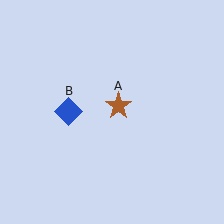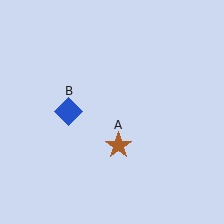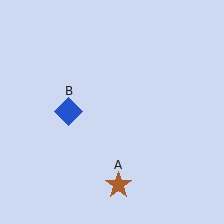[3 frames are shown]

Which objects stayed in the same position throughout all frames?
Blue diamond (object B) remained stationary.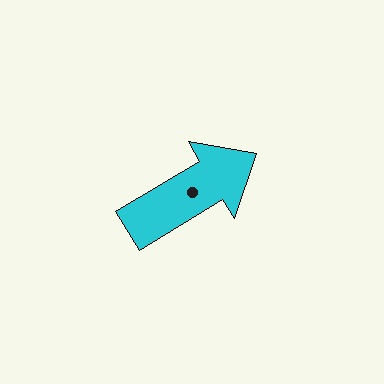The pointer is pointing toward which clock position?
Roughly 2 o'clock.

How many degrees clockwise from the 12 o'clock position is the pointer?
Approximately 59 degrees.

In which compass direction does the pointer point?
Northeast.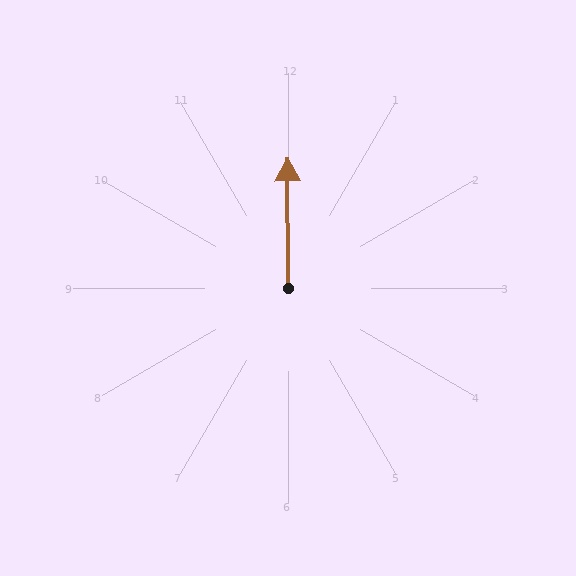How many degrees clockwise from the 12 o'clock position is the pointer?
Approximately 360 degrees.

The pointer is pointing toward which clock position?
Roughly 12 o'clock.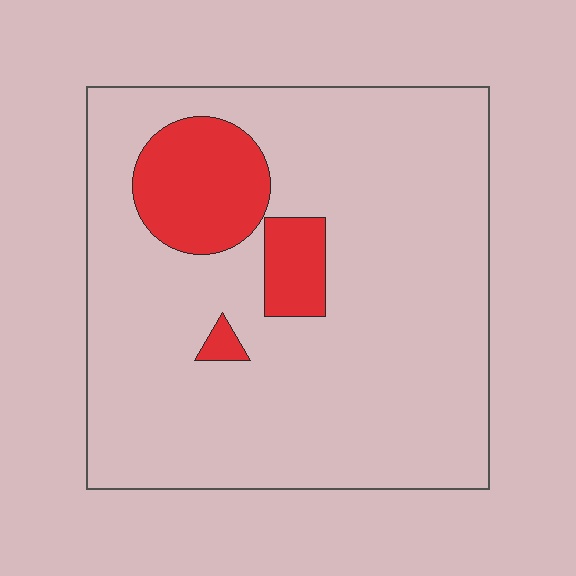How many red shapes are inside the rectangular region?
3.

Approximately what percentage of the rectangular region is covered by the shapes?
Approximately 15%.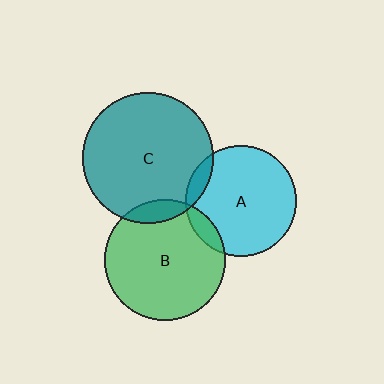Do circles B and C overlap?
Yes.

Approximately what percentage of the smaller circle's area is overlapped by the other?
Approximately 10%.